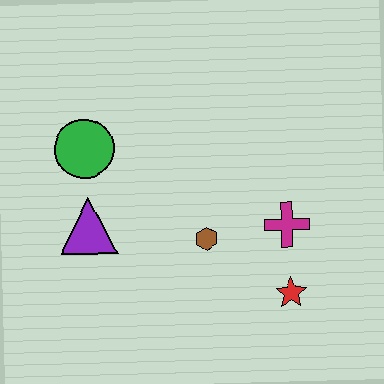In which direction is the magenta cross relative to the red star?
The magenta cross is above the red star.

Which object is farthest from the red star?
The green circle is farthest from the red star.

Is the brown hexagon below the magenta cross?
Yes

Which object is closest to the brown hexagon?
The magenta cross is closest to the brown hexagon.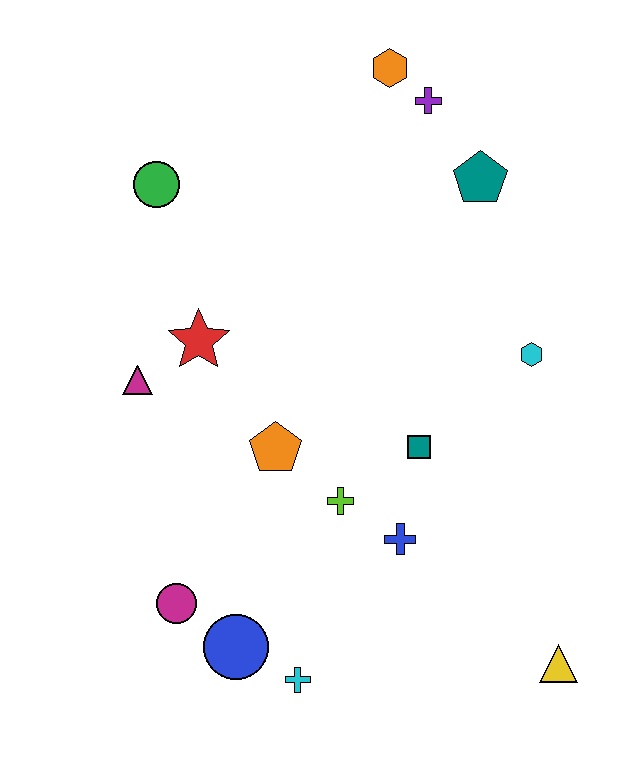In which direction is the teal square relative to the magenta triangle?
The teal square is to the right of the magenta triangle.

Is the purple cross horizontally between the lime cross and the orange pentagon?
No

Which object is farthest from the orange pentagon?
The orange hexagon is farthest from the orange pentagon.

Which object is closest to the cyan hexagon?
The teal square is closest to the cyan hexagon.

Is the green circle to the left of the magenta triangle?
No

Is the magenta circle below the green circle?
Yes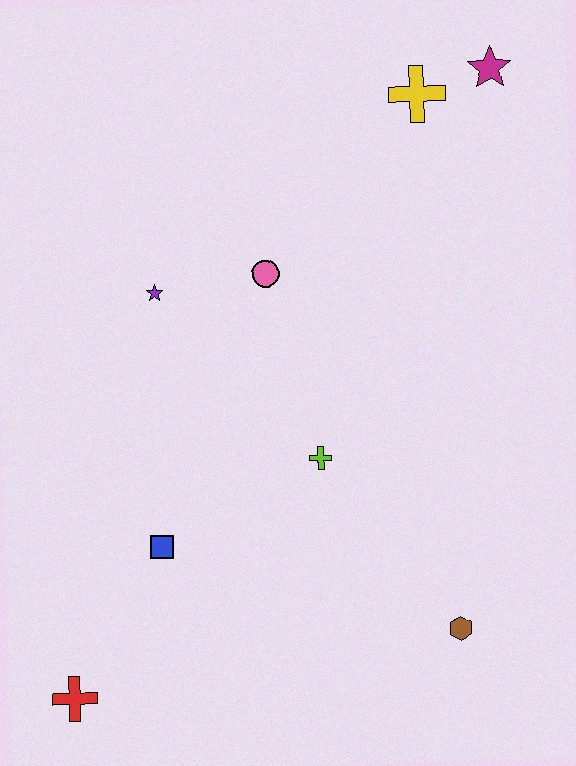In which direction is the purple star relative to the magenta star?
The purple star is to the left of the magenta star.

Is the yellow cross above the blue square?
Yes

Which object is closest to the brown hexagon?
The lime cross is closest to the brown hexagon.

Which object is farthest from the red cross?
The magenta star is farthest from the red cross.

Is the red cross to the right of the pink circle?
No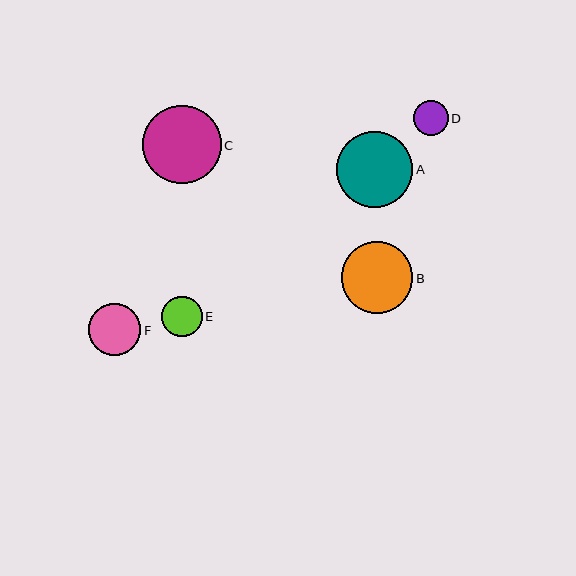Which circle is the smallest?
Circle D is the smallest with a size of approximately 35 pixels.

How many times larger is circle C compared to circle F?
Circle C is approximately 1.5 times the size of circle F.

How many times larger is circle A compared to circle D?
Circle A is approximately 2.2 times the size of circle D.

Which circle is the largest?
Circle C is the largest with a size of approximately 78 pixels.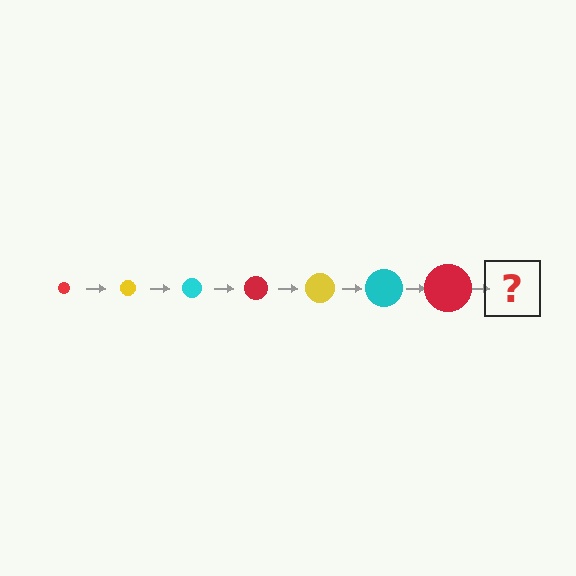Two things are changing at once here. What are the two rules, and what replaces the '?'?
The two rules are that the circle grows larger each step and the color cycles through red, yellow, and cyan. The '?' should be a yellow circle, larger than the previous one.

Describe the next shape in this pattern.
It should be a yellow circle, larger than the previous one.